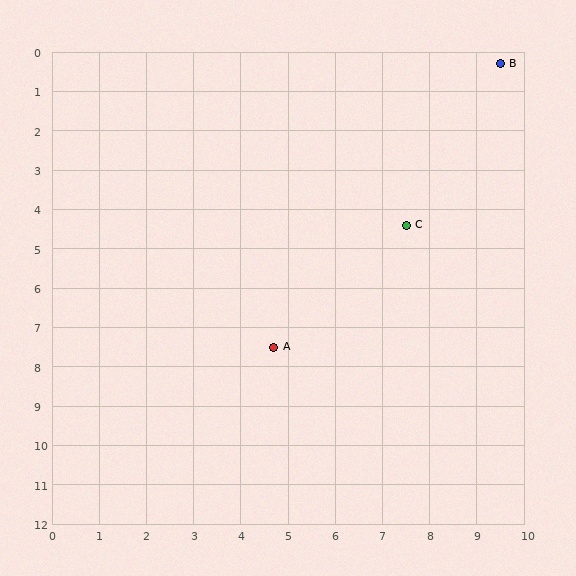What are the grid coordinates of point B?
Point B is at approximately (9.5, 0.3).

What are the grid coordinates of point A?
Point A is at approximately (4.7, 7.5).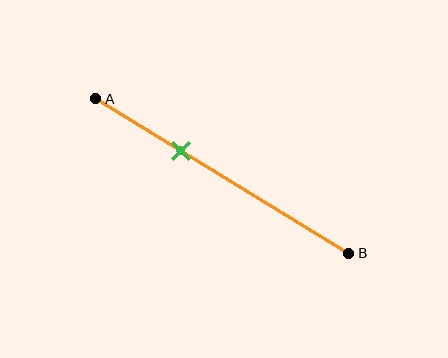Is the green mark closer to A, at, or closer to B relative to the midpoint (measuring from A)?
The green mark is closer to point A than the midpoint of segment AB.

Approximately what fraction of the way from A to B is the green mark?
The green mark is approximately 35% of the way from A to B.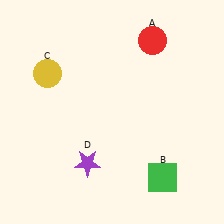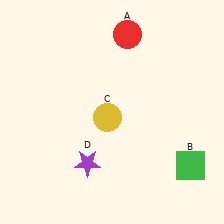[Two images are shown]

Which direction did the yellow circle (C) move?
The yellow circle (C) moved right.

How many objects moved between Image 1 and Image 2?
3 objects moved between the two images.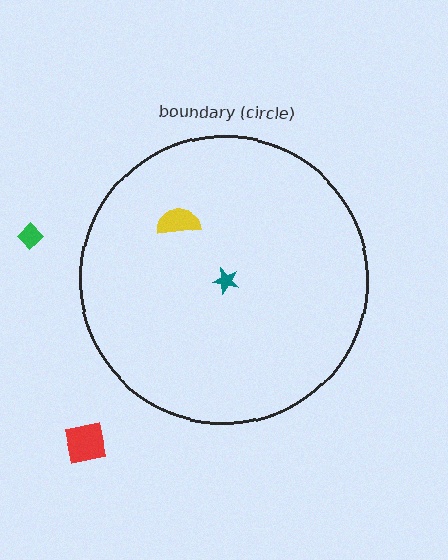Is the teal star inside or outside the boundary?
Inside.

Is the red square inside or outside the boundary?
Outside.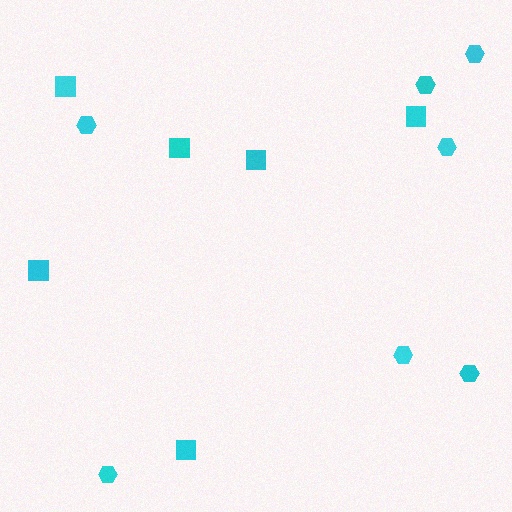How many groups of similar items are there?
There are 2 groups: one group of hexagons (7) and one group of squares (6).